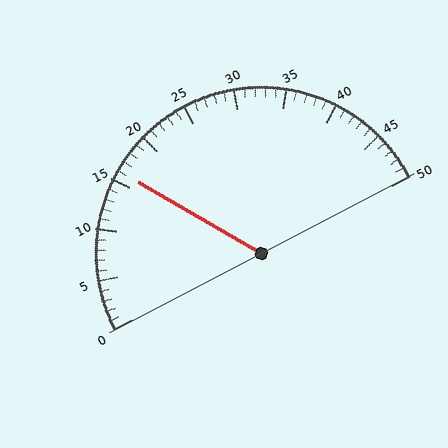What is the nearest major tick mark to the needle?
The nearest major tick mark is 15.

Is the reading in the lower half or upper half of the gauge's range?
The reading is in the lower half of the range (0 to 50).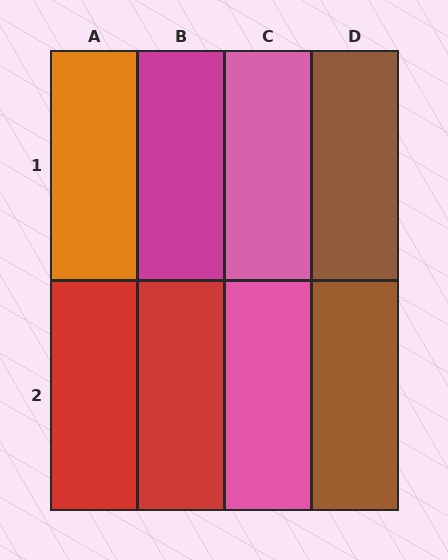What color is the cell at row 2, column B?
Red.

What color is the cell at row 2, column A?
Red.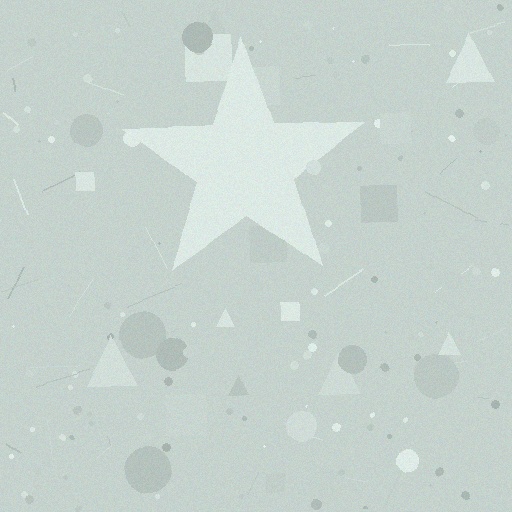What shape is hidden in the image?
A star is hidden in the image.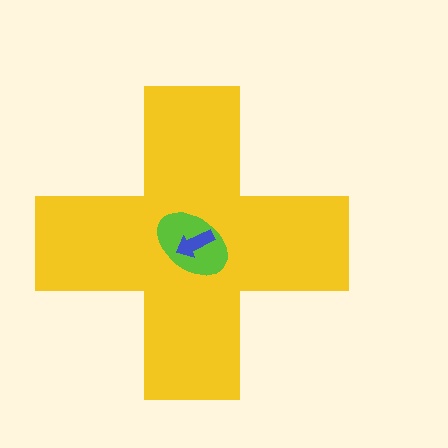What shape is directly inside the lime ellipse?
The blue arrow.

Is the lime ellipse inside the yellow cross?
Yes.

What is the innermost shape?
The blue arrow.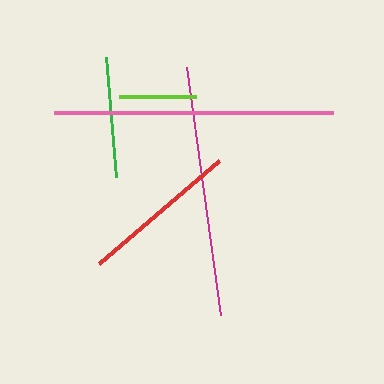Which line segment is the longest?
The pink line is the longest at approximately 279 pixels.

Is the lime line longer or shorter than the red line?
The red line is longer than the lime line.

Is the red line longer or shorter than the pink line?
The pink line is longer than the red line.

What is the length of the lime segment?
The lime segment is approximately 77 pixels long.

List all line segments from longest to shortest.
From longest to shortest: pink, magenta, red, green, lime.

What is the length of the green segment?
The green segment is approximately 120 pixels long.